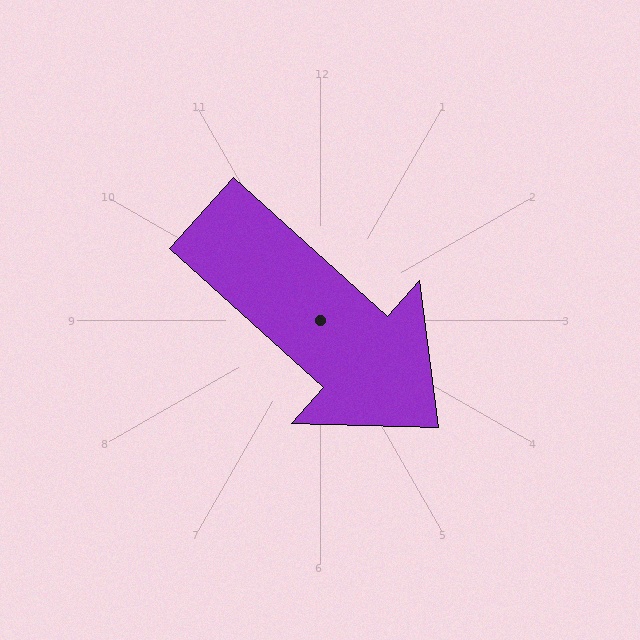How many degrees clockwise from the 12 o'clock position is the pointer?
Approximately 132 degrees.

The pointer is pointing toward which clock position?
Roughly 4 o'clock.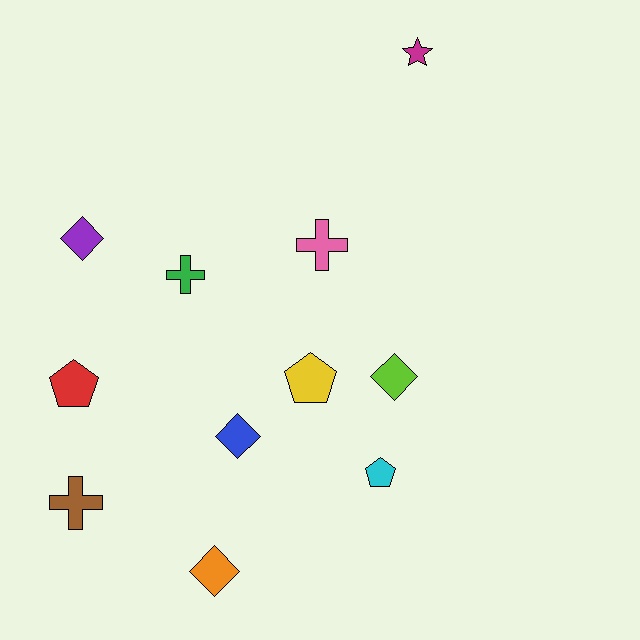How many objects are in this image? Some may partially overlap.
There are 11 objects.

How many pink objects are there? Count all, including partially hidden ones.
There is 1 pink object.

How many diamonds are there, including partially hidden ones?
There are 4 diamonds.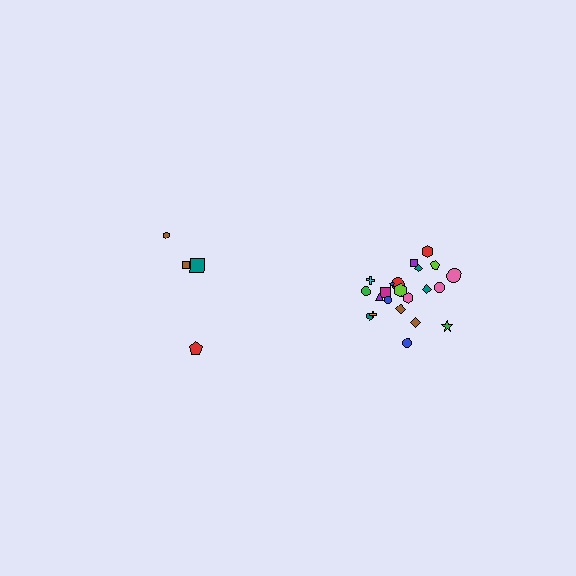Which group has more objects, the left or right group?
The right group.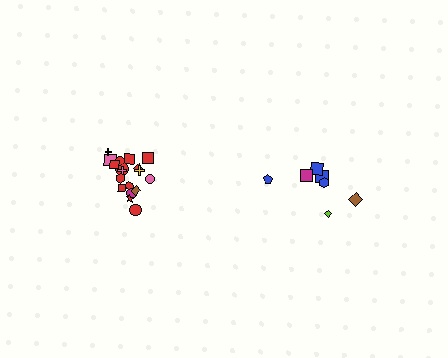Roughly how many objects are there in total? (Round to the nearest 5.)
Roughly 25 objects in total.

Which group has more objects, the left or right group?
The left group.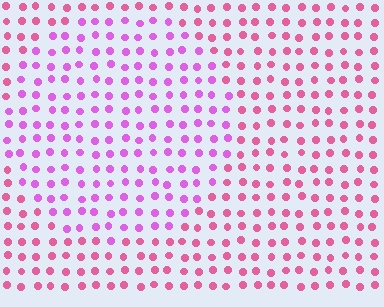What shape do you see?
I see a circle.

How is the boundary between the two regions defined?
The boundary is defined purely by a slight shift in hue (about 34 degrees). Spacing, size, and orientation are identical on both sides.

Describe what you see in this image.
The image is filled with small pink elements in a uniform arrangement. A circle-shaped region is visible where the elements are tinted to a slightly different hue, forming a subtle color boundary.